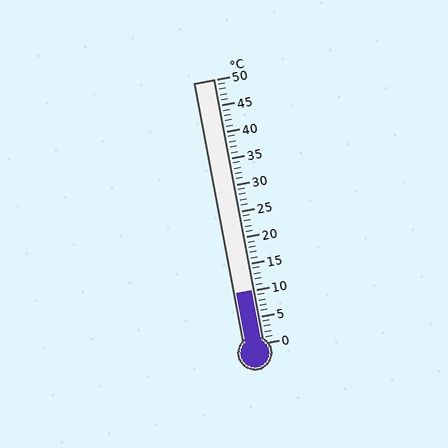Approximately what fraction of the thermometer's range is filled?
The thermometer is filled to approximately 20% of its range.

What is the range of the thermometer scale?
The thermometer scale ranges from 0°C to 50°C.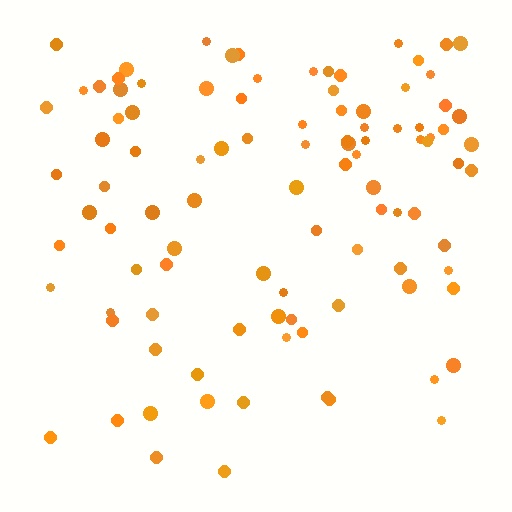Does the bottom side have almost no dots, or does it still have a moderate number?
Still a moderate number, just noticeably fewer than the top.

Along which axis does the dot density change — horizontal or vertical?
Vertical.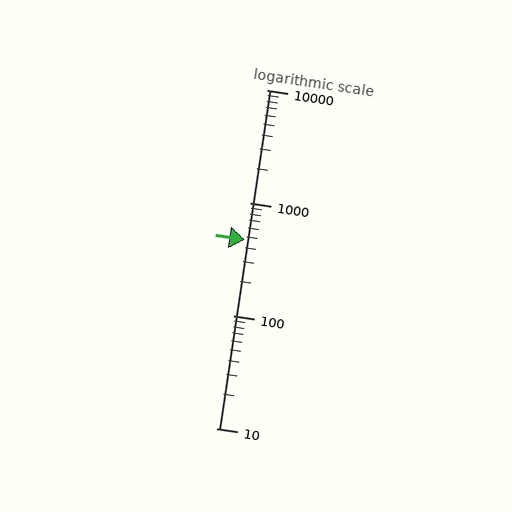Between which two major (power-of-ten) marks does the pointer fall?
The pointer is between 100 and 1000.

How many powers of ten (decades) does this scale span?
The scale spans 3 decades, from 10 to 10000.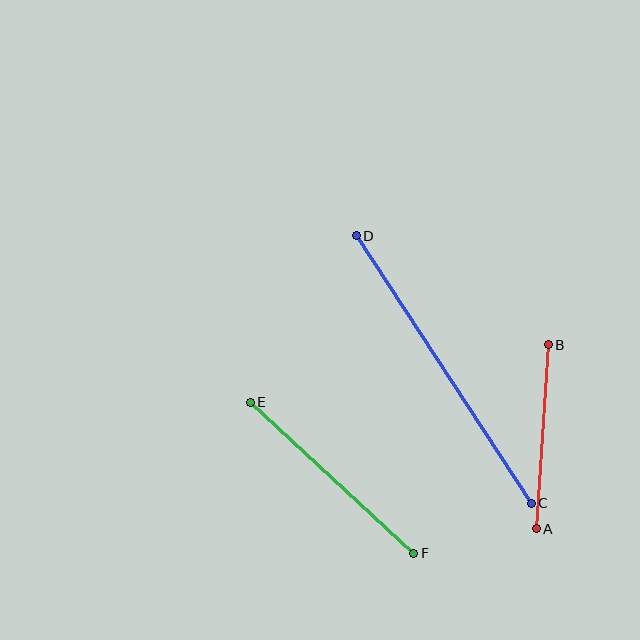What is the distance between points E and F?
The distance is approximately 223 pixels.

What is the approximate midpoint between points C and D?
The midpoint is at approximately (444, 370) pixels.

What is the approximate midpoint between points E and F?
The midpoint is at approximately (332, 478) pixels.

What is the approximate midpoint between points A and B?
The midpoint is at approximately (542, 437) pixels.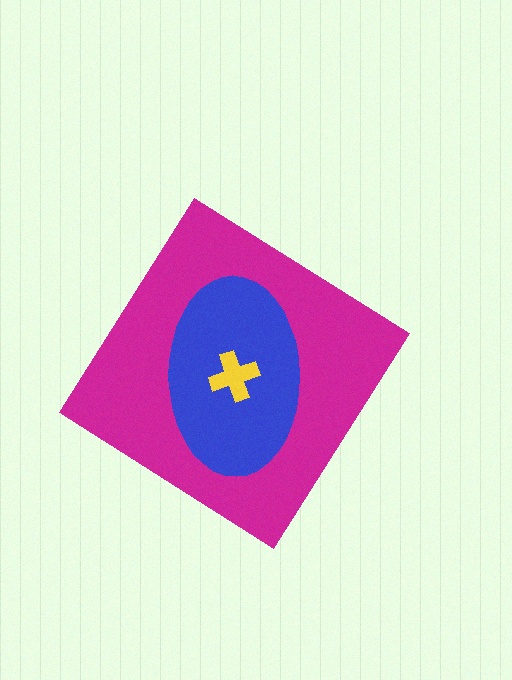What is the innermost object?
The yellow cross.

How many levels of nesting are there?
3.